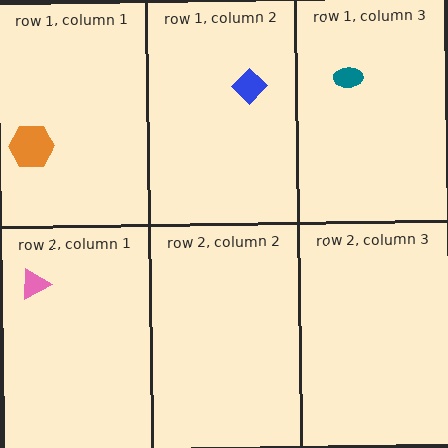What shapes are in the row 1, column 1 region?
The orange hexagon.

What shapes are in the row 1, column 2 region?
The blue diamond.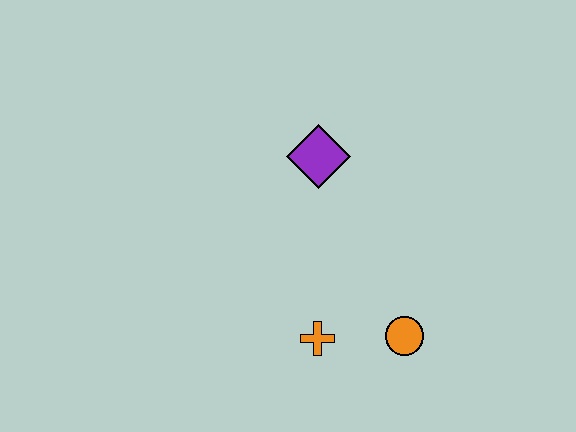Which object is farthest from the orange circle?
The purple diamond is farthest from the orange circle.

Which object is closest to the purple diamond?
The orange cross is closest to the purple diamond.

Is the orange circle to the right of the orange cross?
Yes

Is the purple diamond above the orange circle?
Yes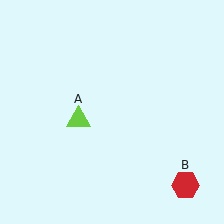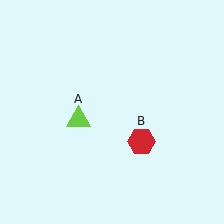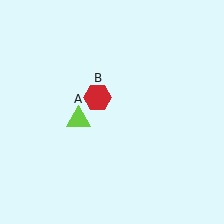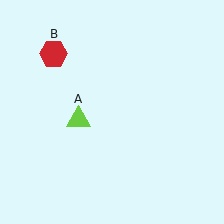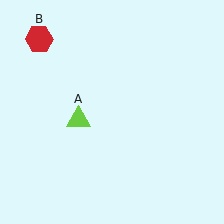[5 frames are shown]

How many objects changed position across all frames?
1 object changed position: red hexagon (object B).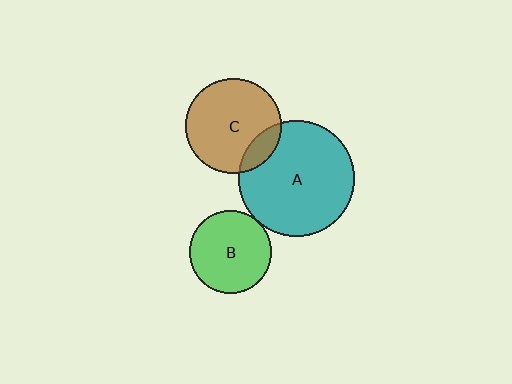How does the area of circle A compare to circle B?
Approximately 2.0 times.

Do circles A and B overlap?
Yes.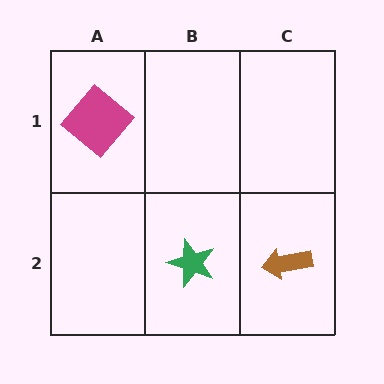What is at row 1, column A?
A magenta diamond.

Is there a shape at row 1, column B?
No, that cell is empty.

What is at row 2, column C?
A brown arrow.